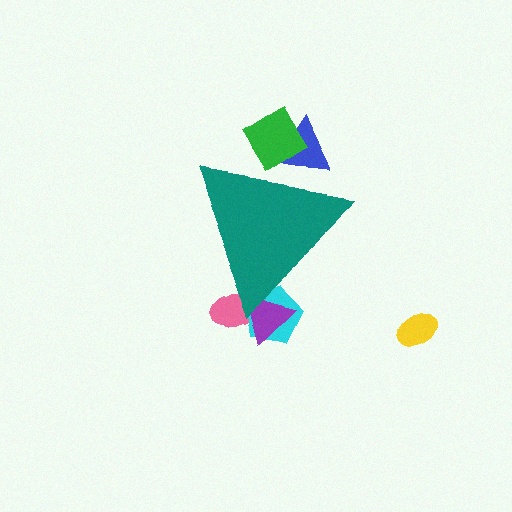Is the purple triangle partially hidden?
Yes, the purple triangle is partially hidden behind the teal triangle.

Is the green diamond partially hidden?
Yes, the green diamond is partially hidden behind the teal triangle.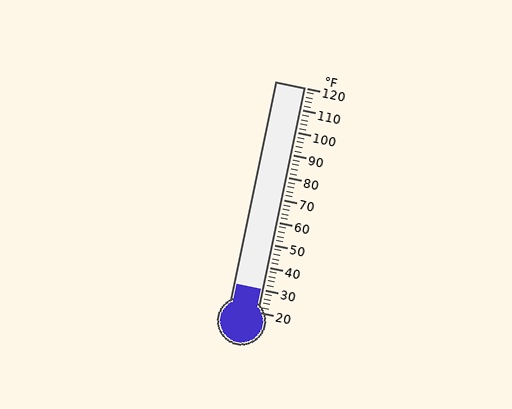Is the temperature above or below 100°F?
The temperature is below 100°F.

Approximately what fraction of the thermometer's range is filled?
The thermometer is filled to approximately 10% of its range.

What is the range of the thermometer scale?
The thermometer scale ranges from 20°F to 120°F.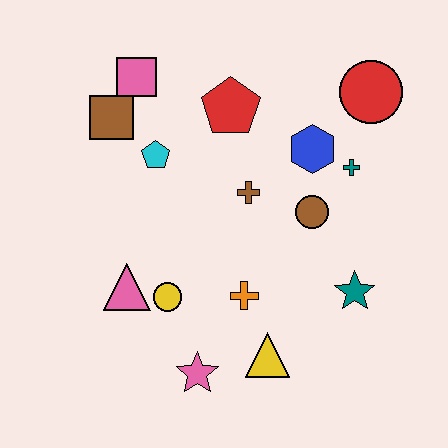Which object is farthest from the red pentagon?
The pink star is farthest from the red pentagon.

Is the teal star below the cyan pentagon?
Yes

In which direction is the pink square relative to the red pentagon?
The pink square is to the left of the red pentagon.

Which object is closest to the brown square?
The pink square is closest to the brown square.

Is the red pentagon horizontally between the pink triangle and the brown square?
No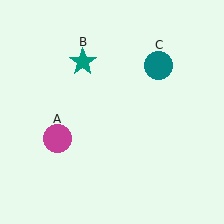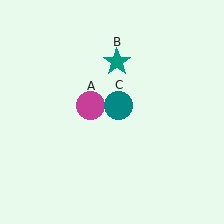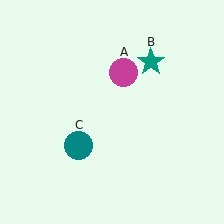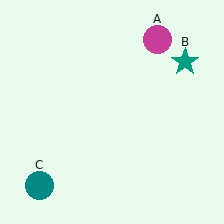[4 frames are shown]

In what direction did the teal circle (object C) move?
The teal circle (object C) moved down and to the left.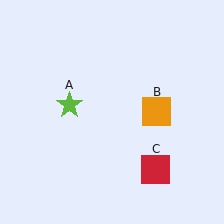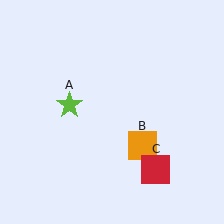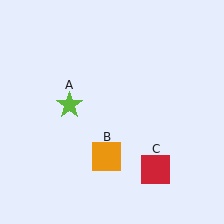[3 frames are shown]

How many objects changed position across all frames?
1 object changed position: orange square (object B).